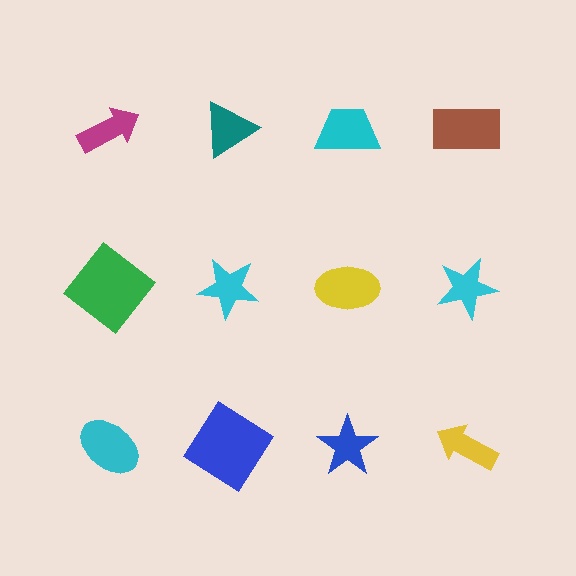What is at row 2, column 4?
A cyan star.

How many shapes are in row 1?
4 shapes.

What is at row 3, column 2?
A blue diamond.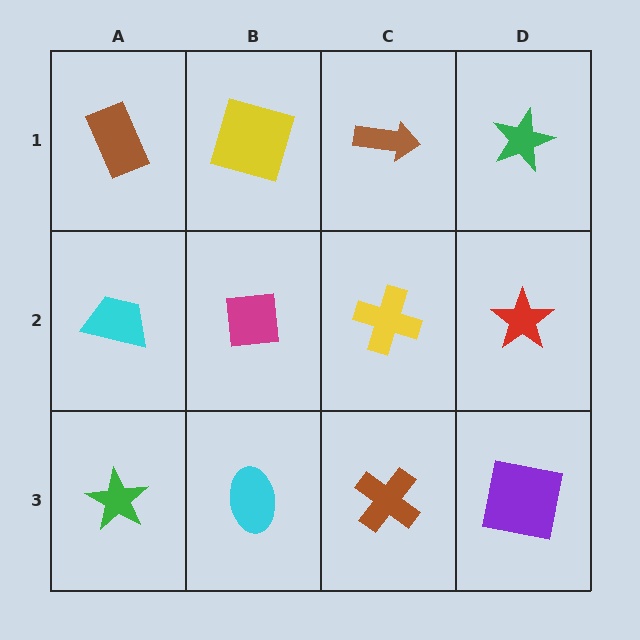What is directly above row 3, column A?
A cyan trapezoid.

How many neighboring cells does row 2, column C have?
4.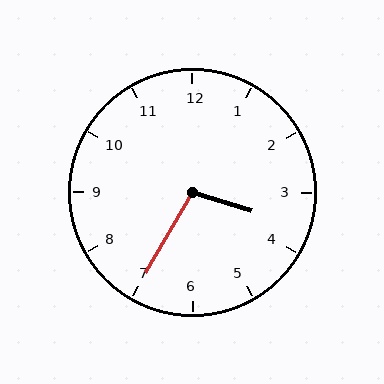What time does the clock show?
3:35.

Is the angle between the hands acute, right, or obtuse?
It is obtuse.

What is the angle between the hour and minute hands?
Approximately 102 degrees.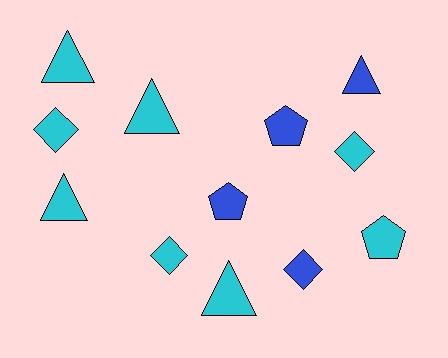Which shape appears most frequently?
Triangle, with 5 objects.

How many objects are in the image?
There are 12 objects.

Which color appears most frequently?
Cyan, with 8 objects.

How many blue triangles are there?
There is 1 blue triangle.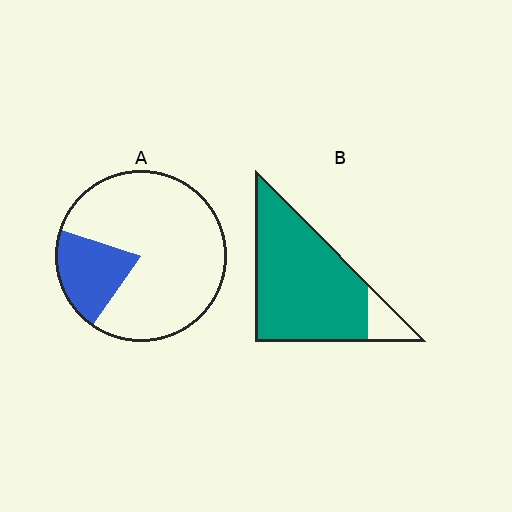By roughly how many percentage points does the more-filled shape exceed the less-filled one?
By roughly 70 percentage points (B over A).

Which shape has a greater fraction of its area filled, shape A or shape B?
Shape B.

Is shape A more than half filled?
No.